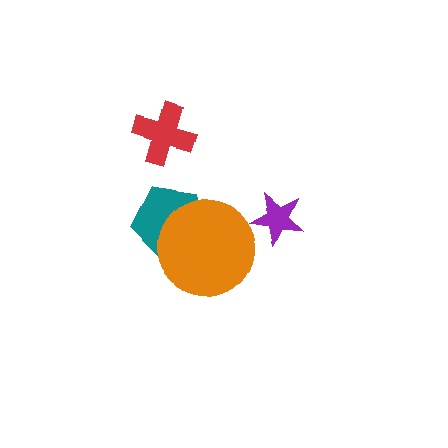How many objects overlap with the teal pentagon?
1 object overlaps with the teal pentagon.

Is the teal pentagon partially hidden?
Yes, it is partially covered by another shape.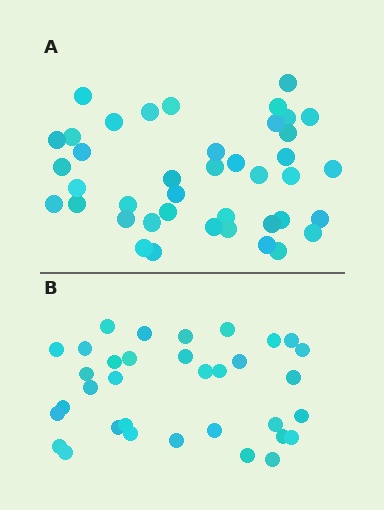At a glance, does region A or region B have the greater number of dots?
Region A (the top region) has more dots.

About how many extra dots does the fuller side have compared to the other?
Region A has roughly 8 or so more dots than region B.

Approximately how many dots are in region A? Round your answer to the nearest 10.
About 40 dots. (The exact count is 41, which rounds to 40.)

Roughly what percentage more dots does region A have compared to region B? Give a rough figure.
About 20% more.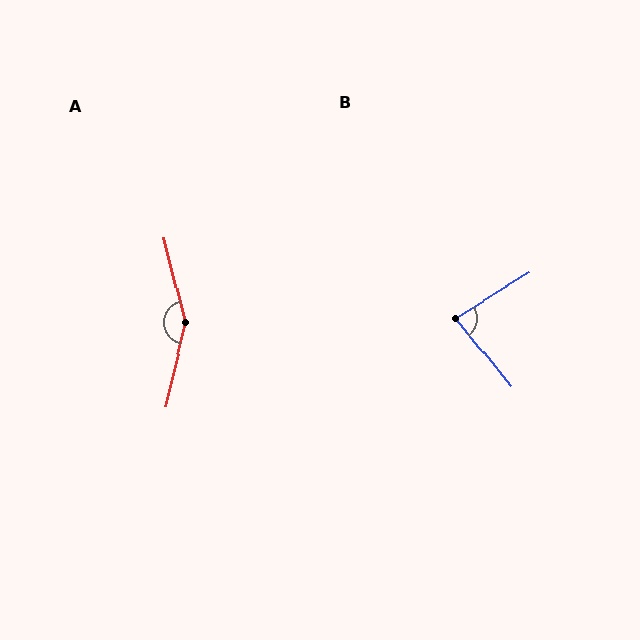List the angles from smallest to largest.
B (83°), A (153°).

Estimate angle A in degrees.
Approximately 153 degrees.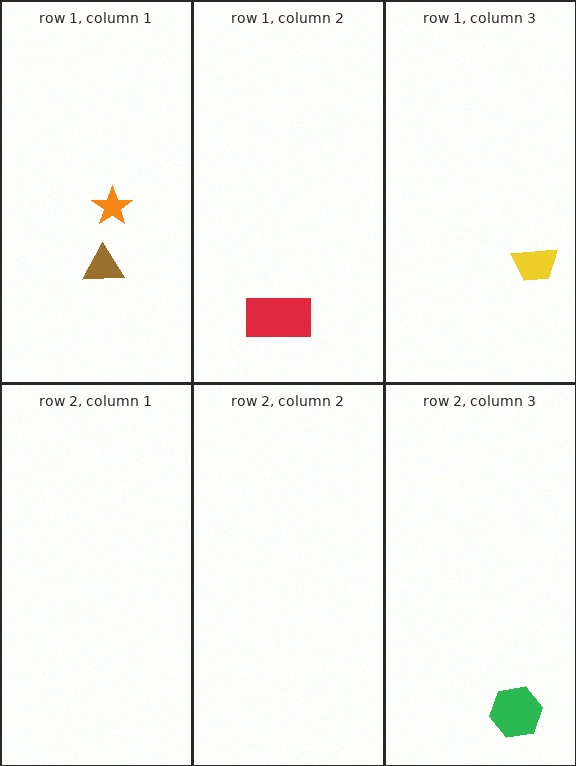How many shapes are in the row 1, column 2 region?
1.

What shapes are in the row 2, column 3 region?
The green hexagon.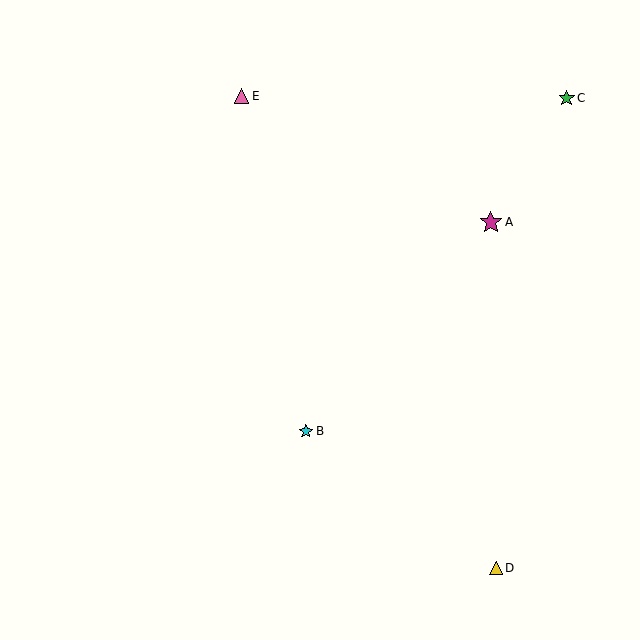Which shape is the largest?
The magenta star (labeled A) is the largest.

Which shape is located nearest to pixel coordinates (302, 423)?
The cyan star (labeled B) at (306, 431) is nearest to that location.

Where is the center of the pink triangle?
The center of the pink triangle is at (241, 96).